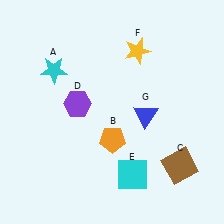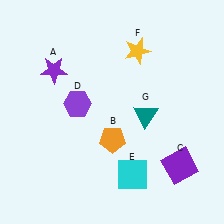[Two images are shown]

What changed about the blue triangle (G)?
In Image 1, G is blue. In Image 2, it changed to teal.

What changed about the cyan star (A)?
In Image 1, A is cyan. In Image 2, it changed to purple.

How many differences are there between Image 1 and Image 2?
There are 3 differences between the two images.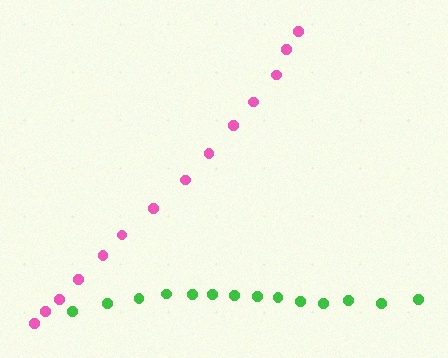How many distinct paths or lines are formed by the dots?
There are 2 distinct paths.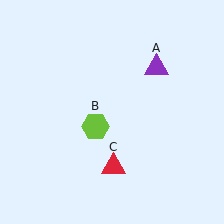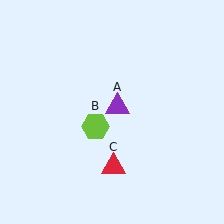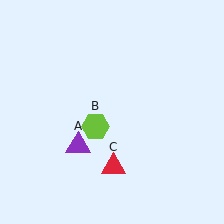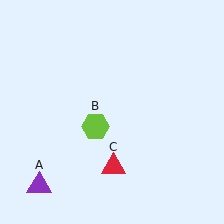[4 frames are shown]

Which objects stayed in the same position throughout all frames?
Lime hexagon (object B) and red triangle (object C) remained stationary.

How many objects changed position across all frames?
1 object changed position: purple triangle (object A).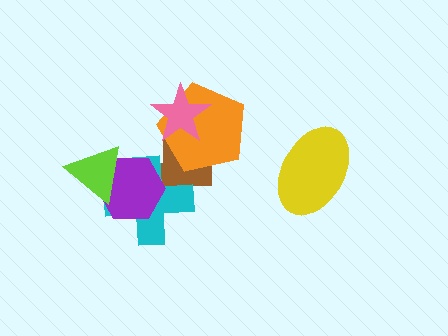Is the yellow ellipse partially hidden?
No, no other shape covers it.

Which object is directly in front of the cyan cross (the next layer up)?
The purple hexagon is directly in front of the cyan cross.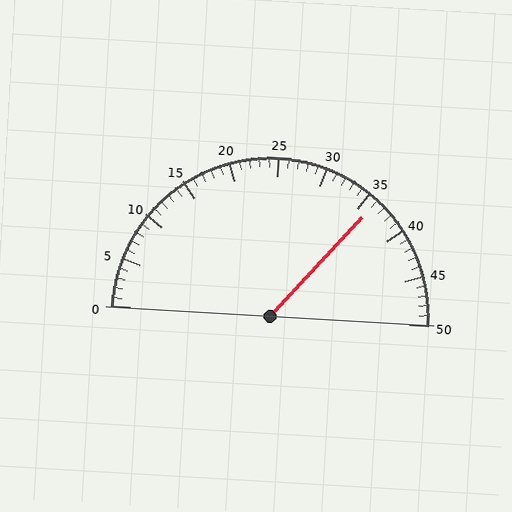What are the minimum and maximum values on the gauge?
The gauge ranges from 0 to 50.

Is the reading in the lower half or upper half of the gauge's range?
The reading is in the upper half of the range (0 to 50).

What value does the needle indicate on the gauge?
The needle indicates approximately 36.